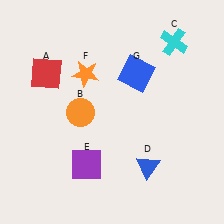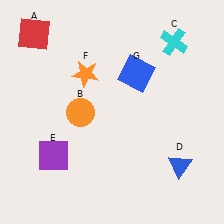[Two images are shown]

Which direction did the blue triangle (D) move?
The blue triangle (D) moved right.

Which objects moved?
The objects that moved are: the red square (A), the blue triangle (D), the purple square (E).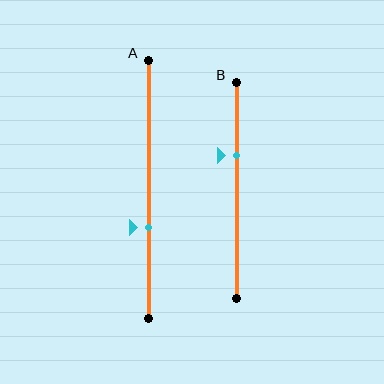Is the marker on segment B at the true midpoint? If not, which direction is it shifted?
No, the marker on segment B is shifted upward by about 16% of the segment length.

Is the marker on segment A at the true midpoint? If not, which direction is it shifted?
No, the marker on segment A is shifted downward by about 15% of the segment length.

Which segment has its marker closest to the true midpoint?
Segment A has its marker closest to the true midpoint.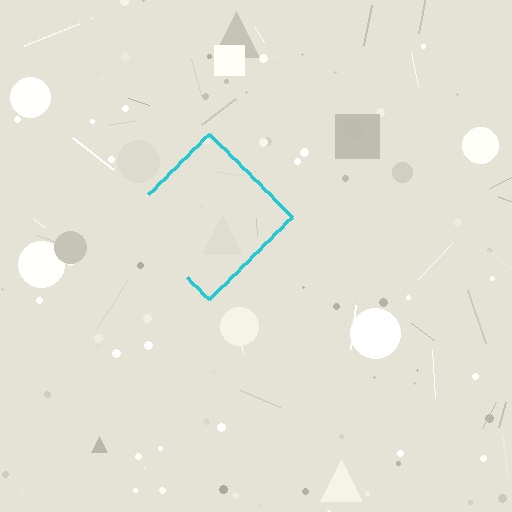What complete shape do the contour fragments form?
The contour fragments form a diamond.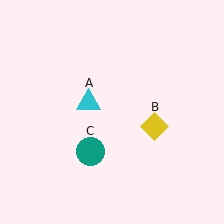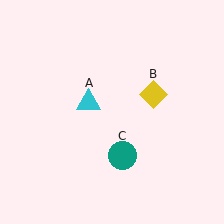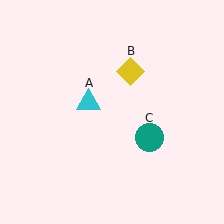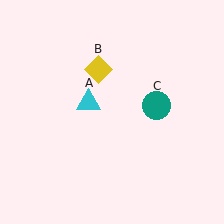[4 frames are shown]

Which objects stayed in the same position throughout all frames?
Cyan triangle (object A) remained stationary.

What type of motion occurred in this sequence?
The yellow diamond (object B), teal circle (object C) rotated counterclockwise around the center of the scene.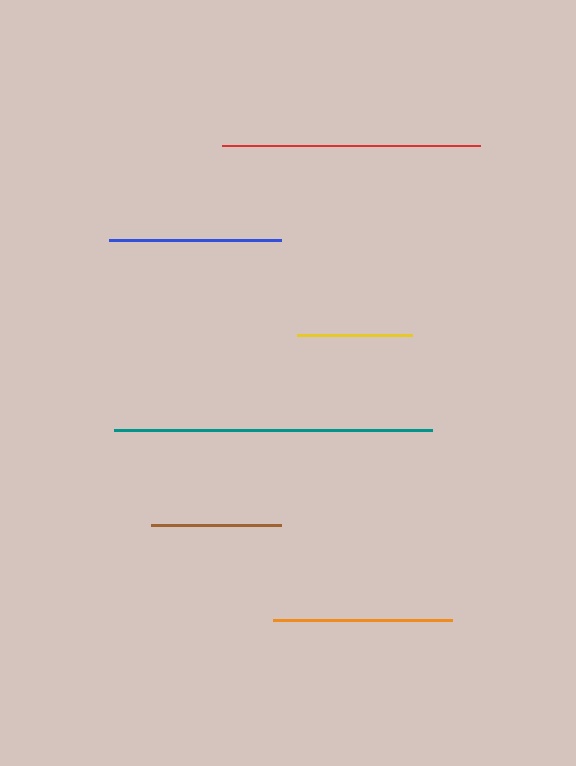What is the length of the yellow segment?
The yellow segment is approximately 115 pixels long.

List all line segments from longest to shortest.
From longest to shortest: teal, red, orange, blue, brown, yellow.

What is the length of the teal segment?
The teal segment is approximately 318 pixels long.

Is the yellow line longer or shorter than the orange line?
The orange line is longer than the yellow line.